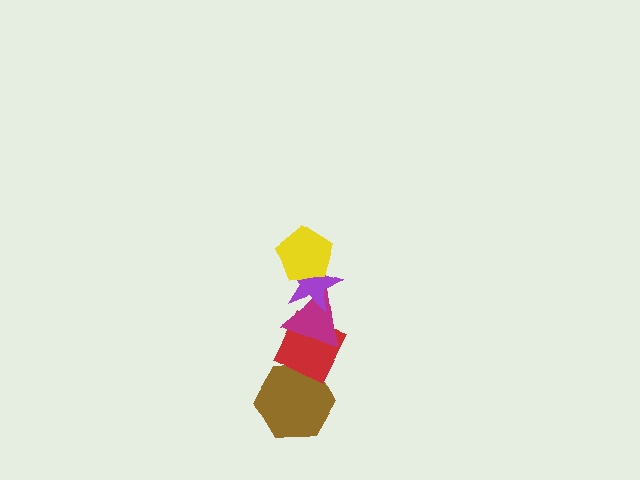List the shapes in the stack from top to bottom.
From top to bottom: the yellow pentagon, the purple star, the magenta triangle, the red diamond, the brown hexagon.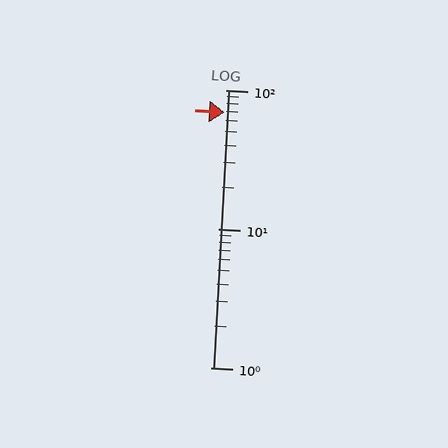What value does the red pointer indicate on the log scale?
The pointer indicates approximately 69.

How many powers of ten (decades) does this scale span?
The scale spans 2 decades, from 1 to 100.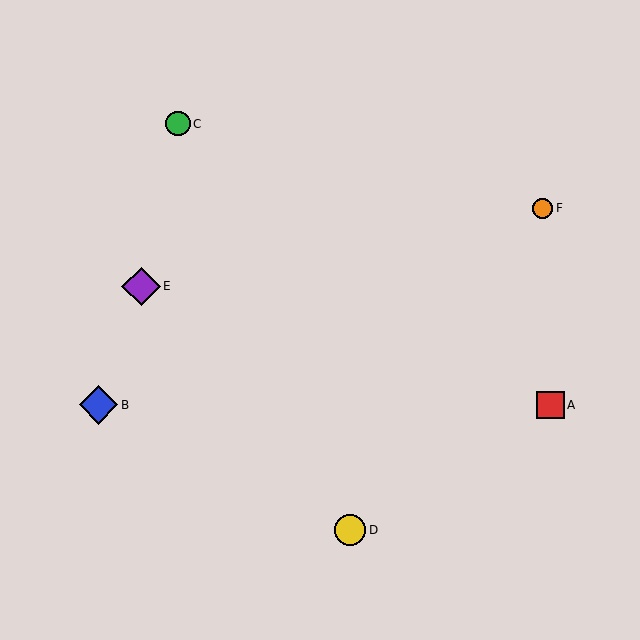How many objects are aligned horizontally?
2 objects (A, B) are aligned horizontally.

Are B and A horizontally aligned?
Yes, both are at y≈405.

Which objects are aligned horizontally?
Objects A, B are aligned horizontally.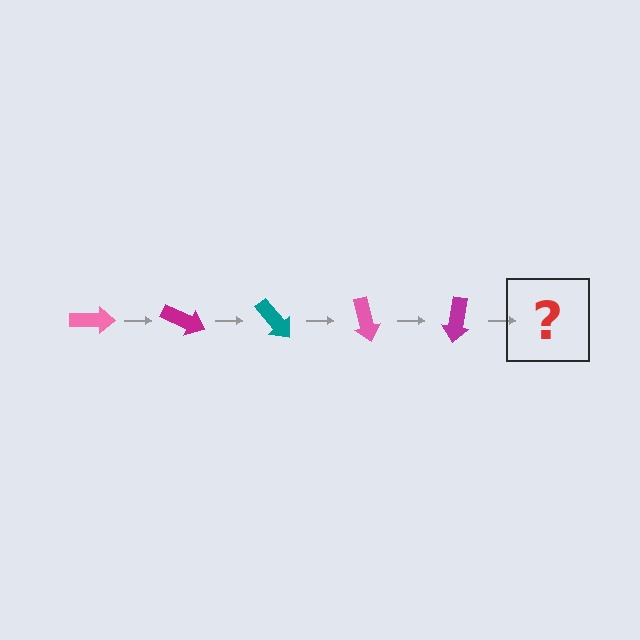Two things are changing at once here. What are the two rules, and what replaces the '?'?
The two rules are that it rotates 25 degrees each step and the color cycles through pink, magenta, and teal. The '?' should be a teal arrow, rotated 125 degrees from the start.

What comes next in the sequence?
The next element should be a teal arrow, rotated 125 degrees from the start.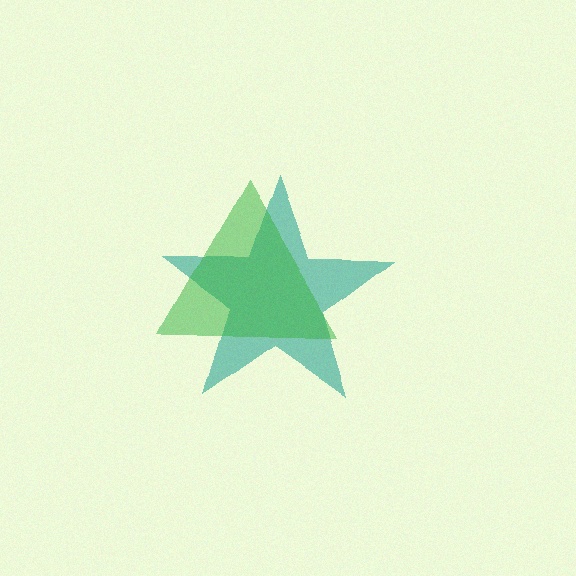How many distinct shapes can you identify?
There are 2 distinct shapes: a teal star, a green triangle.